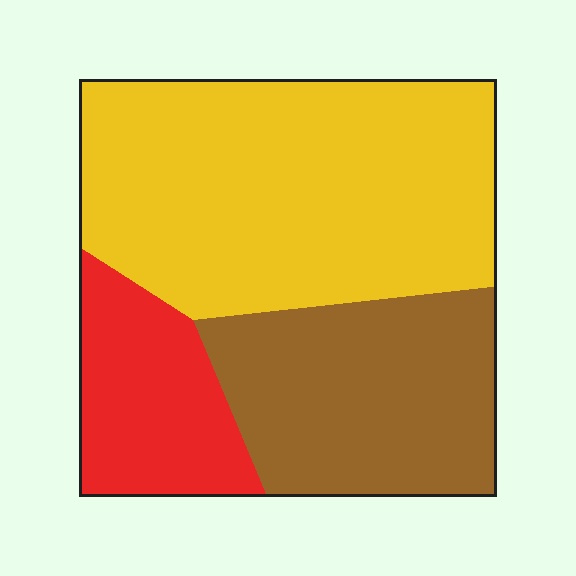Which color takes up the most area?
Yellow, at roughly 50%.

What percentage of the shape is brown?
Brown takes up about one third (1/3) of the shape.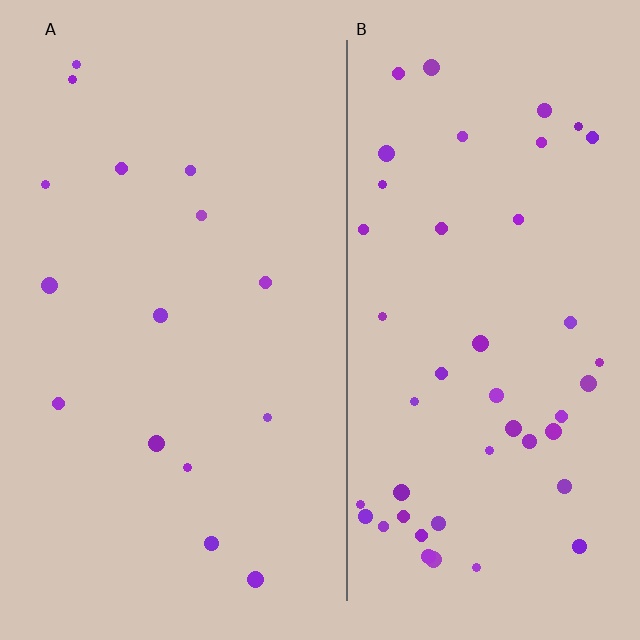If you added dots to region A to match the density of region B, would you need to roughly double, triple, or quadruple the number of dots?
Approximately triple.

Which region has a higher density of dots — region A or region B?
B (the right).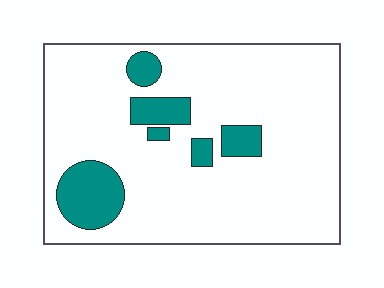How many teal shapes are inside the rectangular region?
6.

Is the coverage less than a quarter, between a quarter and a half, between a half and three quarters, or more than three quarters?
Less than a quarter.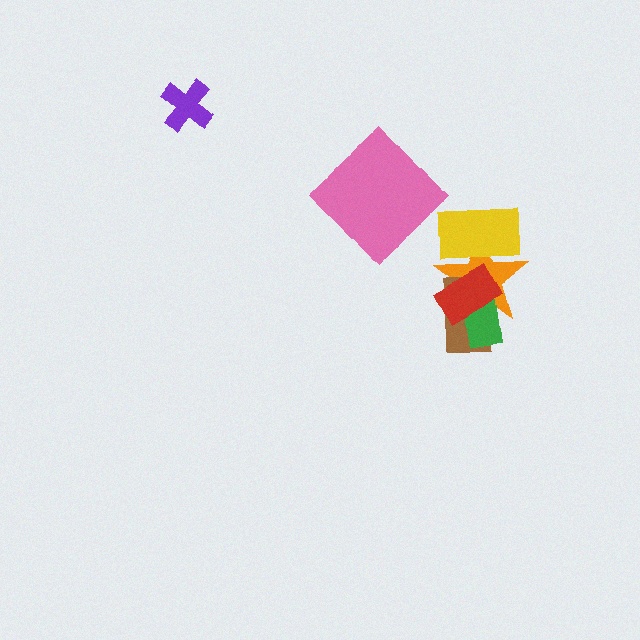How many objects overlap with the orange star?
4 objects overlap with the orange star.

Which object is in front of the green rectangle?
The red rectangle is in front of the green rectangle.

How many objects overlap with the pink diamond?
0 objects overlap with the pink diamond.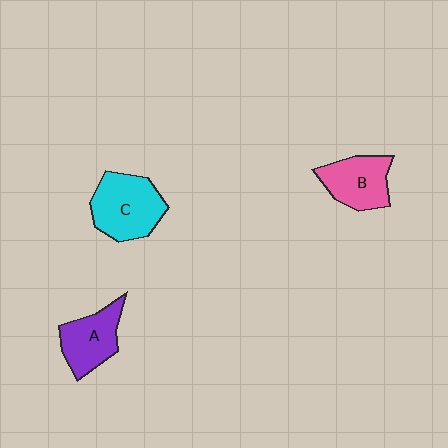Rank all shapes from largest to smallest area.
From largest to smallest: C (cyan), A (purple), B (pink).